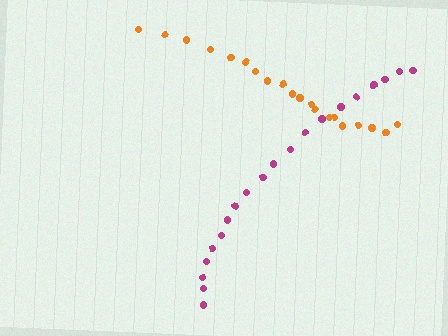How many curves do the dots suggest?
There are 2 distinct paths.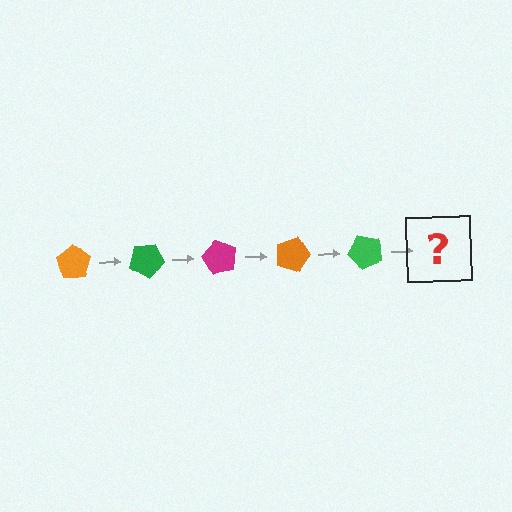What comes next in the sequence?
The next element should be a magenta pentagon, rotated 150 degrees from the start.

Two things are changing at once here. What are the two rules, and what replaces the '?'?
The two rules are that it rotates 30 degrees each step and the color cycles through orange, green, and magenta. The '?' should be a magenta pentagon, rotated 150 degrees from the start.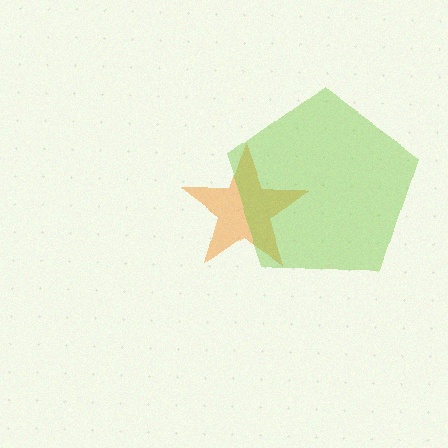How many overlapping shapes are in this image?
There are 2 overlapping shapes in the image.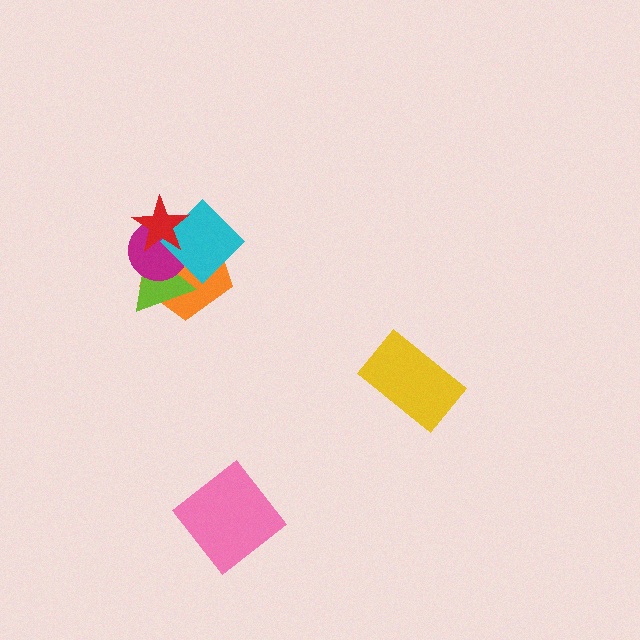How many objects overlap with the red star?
4 objects overlap with the red star.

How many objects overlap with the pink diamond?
0 objects overlap with the pink diamond.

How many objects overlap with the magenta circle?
4 objects overlap with the magenta circle.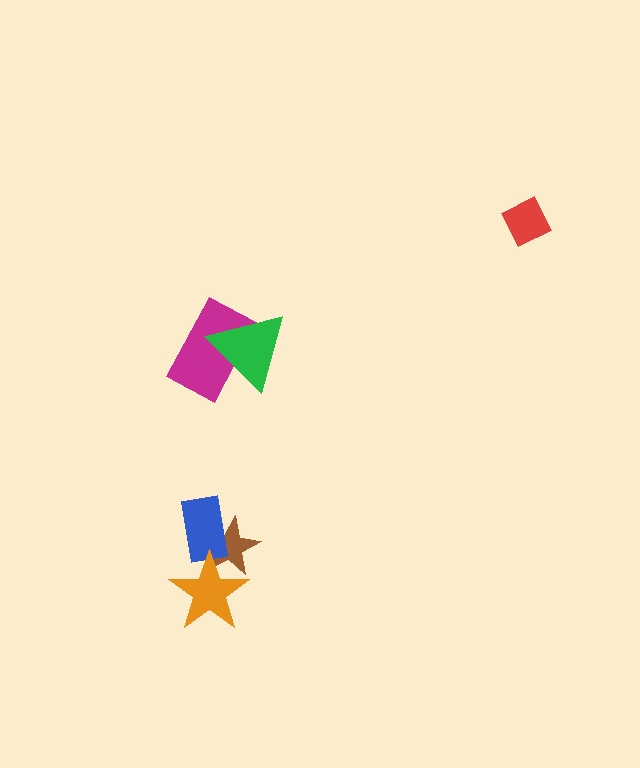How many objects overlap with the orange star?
2 objects overlap with the orange star.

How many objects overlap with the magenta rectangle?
1 object overlaps with the magenta rectangle.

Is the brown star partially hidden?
Yes, it is partially covered by another shape.